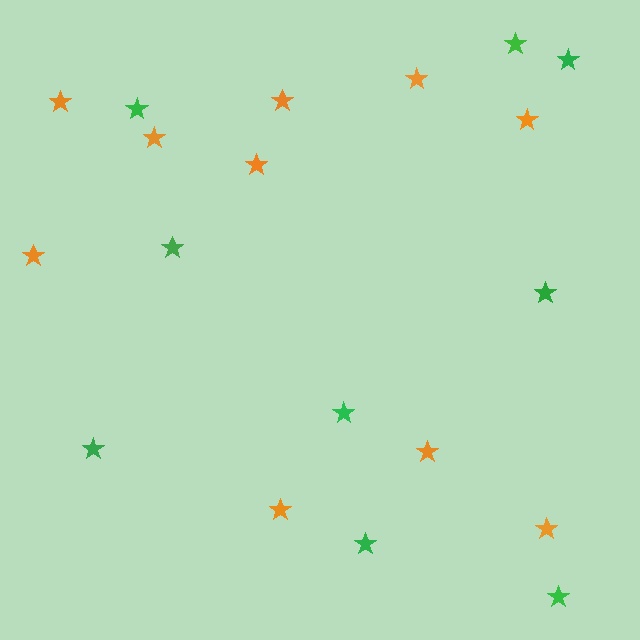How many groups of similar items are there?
There are 2 groups: one group of orange stars (10) and one group of green stars (9).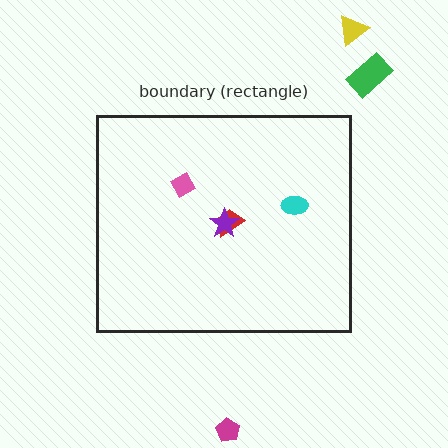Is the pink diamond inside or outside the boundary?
Inside.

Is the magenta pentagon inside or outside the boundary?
Outside.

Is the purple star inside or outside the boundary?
Inside.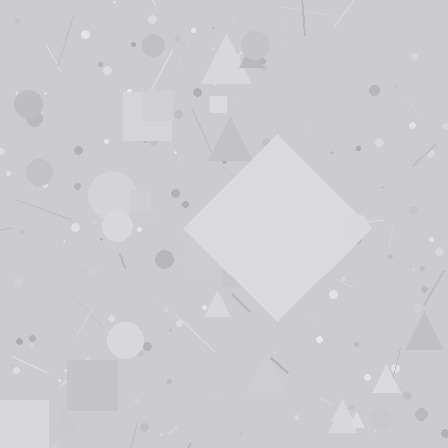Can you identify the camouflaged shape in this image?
The camouflaged shape is a diamond.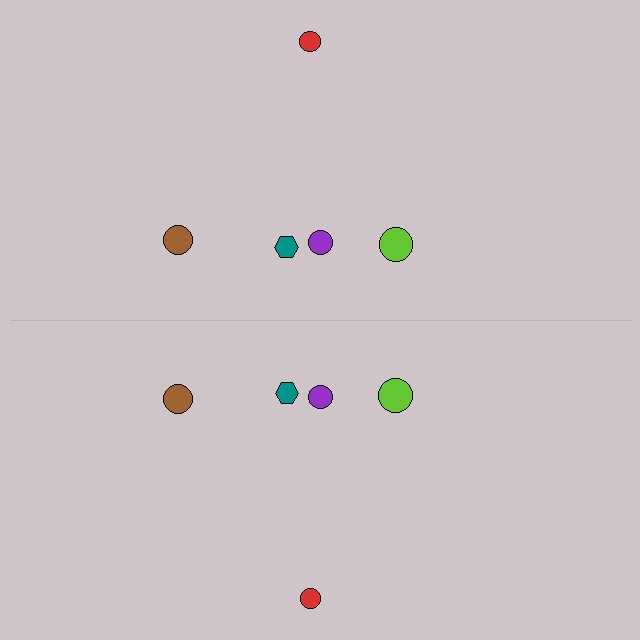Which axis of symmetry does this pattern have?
The pattern has a horizontal axis of symmetry running through the center of the image.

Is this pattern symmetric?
Yes, this pattern has bilateral (reflection) symmetry.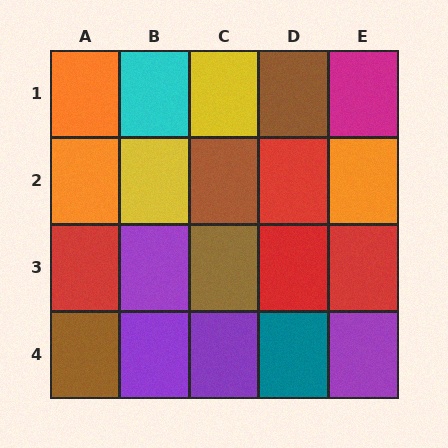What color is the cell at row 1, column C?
Yellow.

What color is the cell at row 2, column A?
Orange.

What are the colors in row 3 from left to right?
Red, purple, brown, red, red.